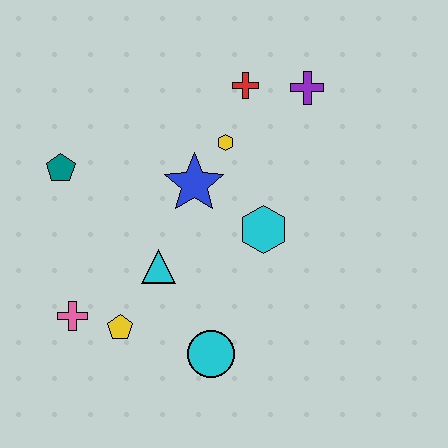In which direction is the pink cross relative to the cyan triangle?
The pink cross is to the left of the cyan triangle.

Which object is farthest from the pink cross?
The purple cross is farthest from the pink cross.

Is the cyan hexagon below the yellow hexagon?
Yes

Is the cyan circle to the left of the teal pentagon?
No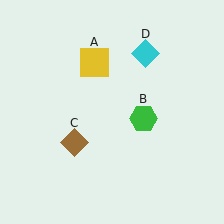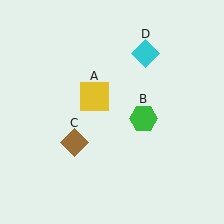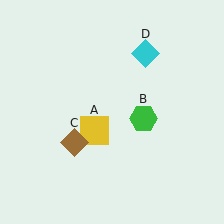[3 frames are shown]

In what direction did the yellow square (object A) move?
The yellow square (object A) moved down.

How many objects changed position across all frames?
1 object changed position: yellow square (object A).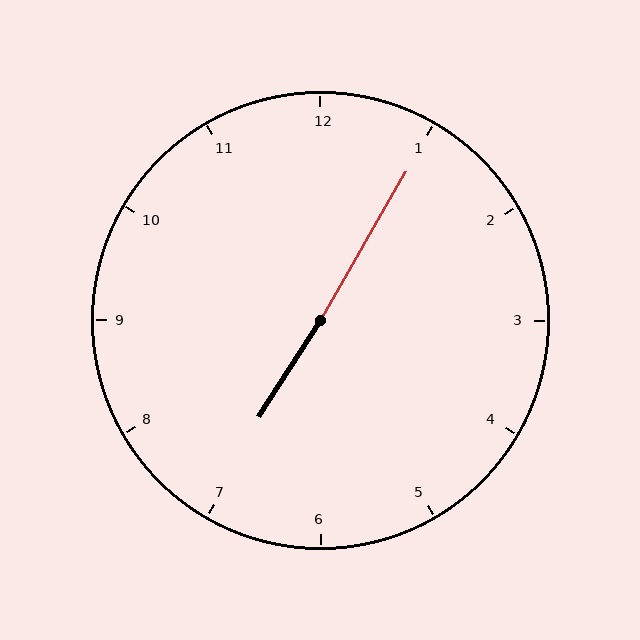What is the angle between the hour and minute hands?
Approximately 178 degrees.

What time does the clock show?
7:05.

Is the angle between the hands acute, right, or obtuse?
It is obtuse.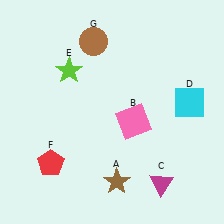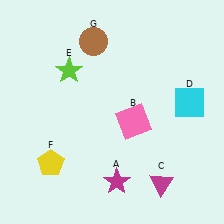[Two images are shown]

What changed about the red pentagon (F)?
In Image 1, F is red. In Image 2, it changed to yellow.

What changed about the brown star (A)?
In Image 1, A is brown. In Image 2, it changed to magenta.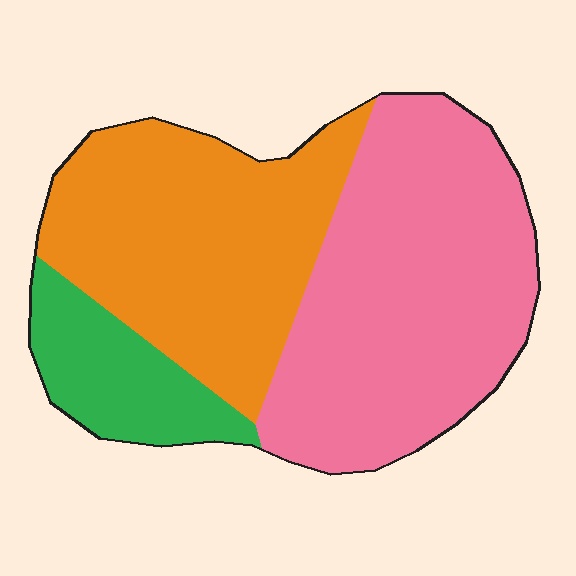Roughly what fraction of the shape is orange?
Orange takes up about three eighths (3/8) of the shape.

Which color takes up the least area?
Green, at roughly 15%.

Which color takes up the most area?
Pink, at roughly 45%.